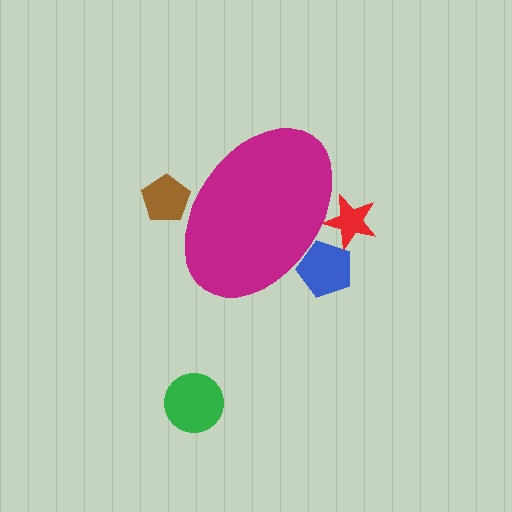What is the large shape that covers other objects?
A magenta ellipse.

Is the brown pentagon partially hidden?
Yes, the brown pentagon is partially hidden behind the magenta ellipse.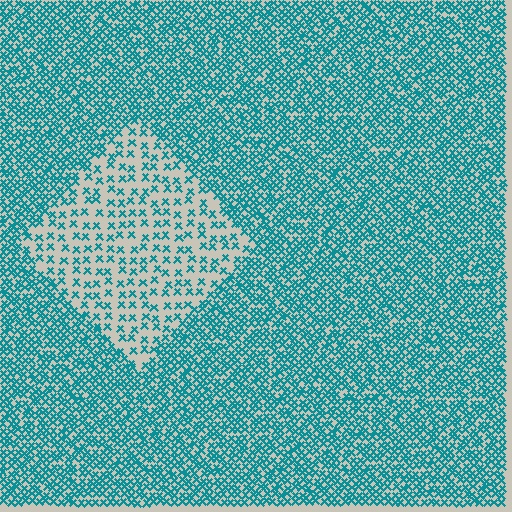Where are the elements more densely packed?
The elements are more densely packed outside the diamond boundary.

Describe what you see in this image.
The image contains small teal elements arranged at two different densities. A diamond-shaped region is visible where the elements are less densely packed than the surrounding area.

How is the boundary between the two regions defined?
The boundary is defined by a change in element density (approximately 2.6x ratio). All elements are the same color, size, and shape.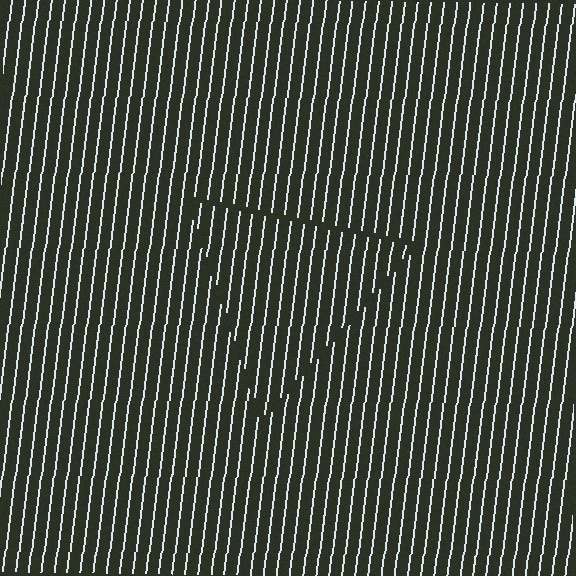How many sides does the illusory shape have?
3 sides — the line-ends trace a triangle.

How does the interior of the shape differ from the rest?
The interior of the shape contains the same grating, shifted by half a period — the contour is defined by the phase discontinuity where line-ends from the inner and outer gratings abut.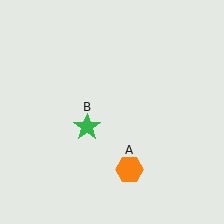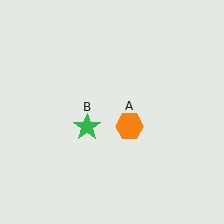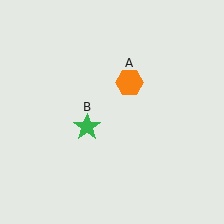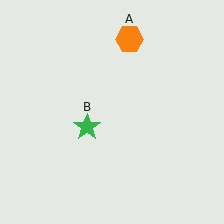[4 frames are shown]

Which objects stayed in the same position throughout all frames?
Green star (object B) remained stationary.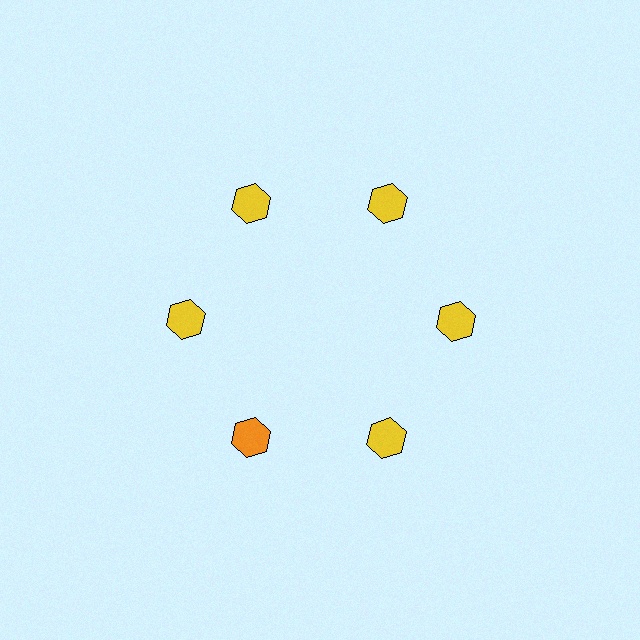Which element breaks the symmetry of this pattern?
The orange hexagon at roughly the 7 o'clock position breaks the symmetry. All other shapes are yellow hexagons.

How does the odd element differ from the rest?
It has a different color: orange instead of yellow.